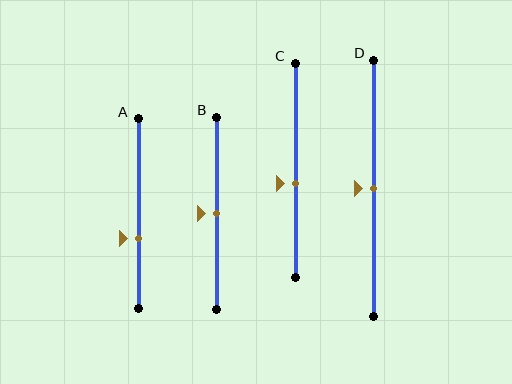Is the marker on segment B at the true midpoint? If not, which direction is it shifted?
Yes, the marker on segment B is at the true midpoint.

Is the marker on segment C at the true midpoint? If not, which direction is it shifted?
No, the marker on segment C is shifted downward by about 6% of the segment length.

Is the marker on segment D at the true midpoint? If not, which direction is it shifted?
Yes, the marker on segment D is at the true midpoint.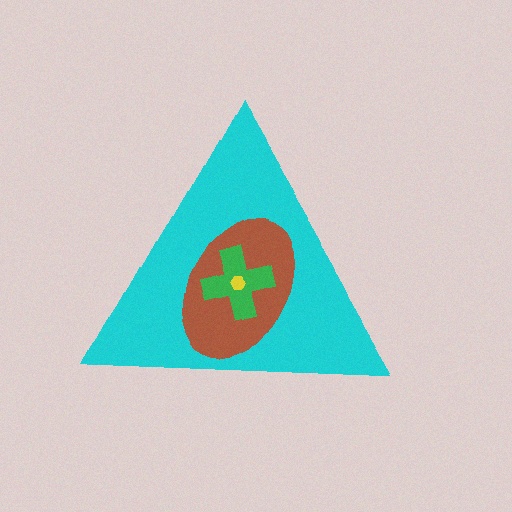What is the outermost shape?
The cyan triangle.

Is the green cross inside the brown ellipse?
Yes.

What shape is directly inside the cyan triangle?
The brown ellipse.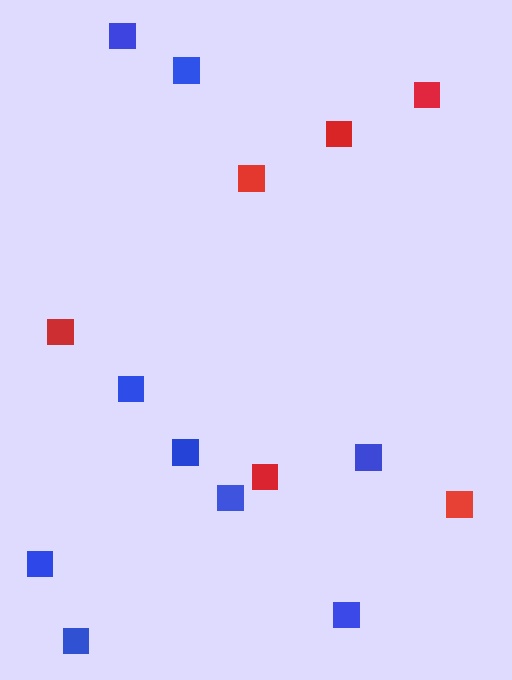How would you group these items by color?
There are 2 groups: one group of blue squares (9) and one group of red squares (6).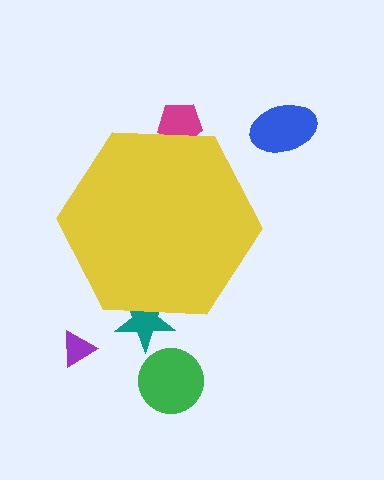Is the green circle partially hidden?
No, the green circle is fully visible.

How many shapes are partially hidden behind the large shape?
2 shapes are partially hidden.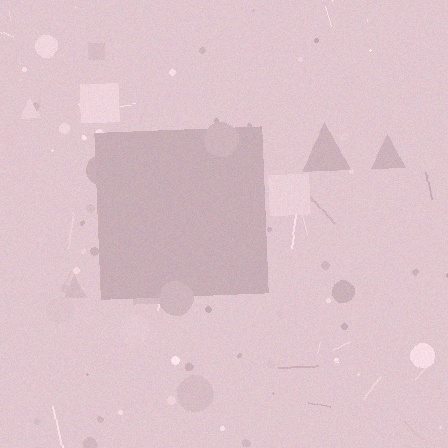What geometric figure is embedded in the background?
A square is embedded in the background.